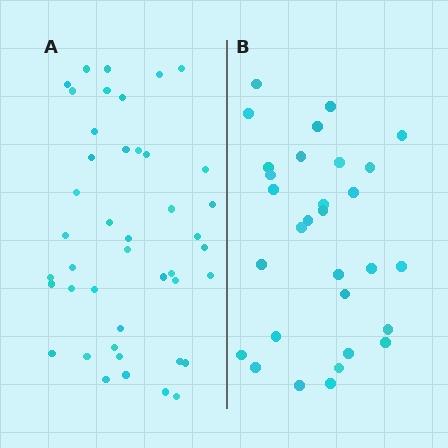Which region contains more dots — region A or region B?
Region A (the left region) has more dots.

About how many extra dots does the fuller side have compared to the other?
Region A has approximately 15 more dots than region B.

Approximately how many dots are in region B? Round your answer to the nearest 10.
About 30 dots.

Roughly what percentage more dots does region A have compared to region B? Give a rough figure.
About 45% more.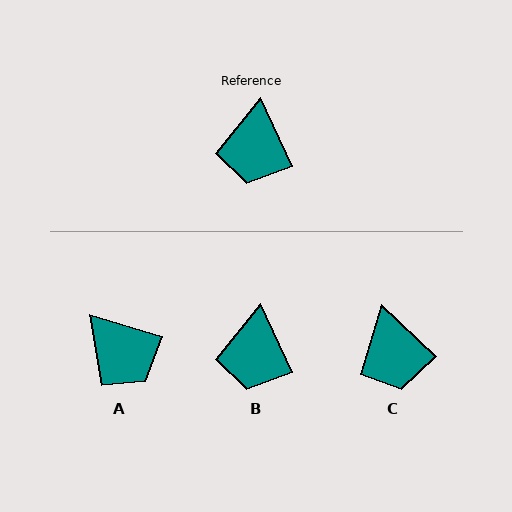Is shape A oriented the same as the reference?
No, it is off by about 49 degrees.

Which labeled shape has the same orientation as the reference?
B.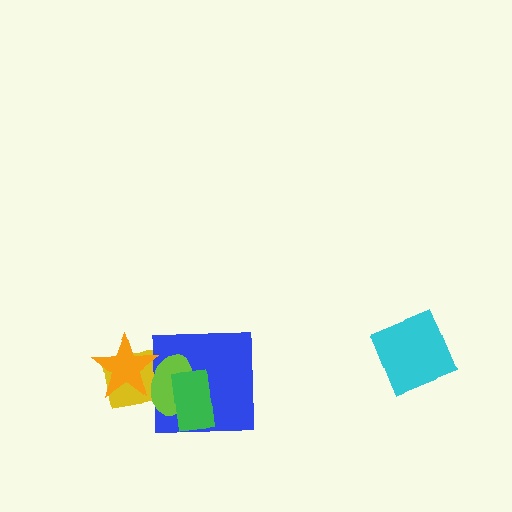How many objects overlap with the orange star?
2 objects overlap with the orange star.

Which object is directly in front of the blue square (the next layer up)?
The lime ellipse is directly in front of the blue square.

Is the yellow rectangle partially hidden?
Yes, it is partially covered by another shape.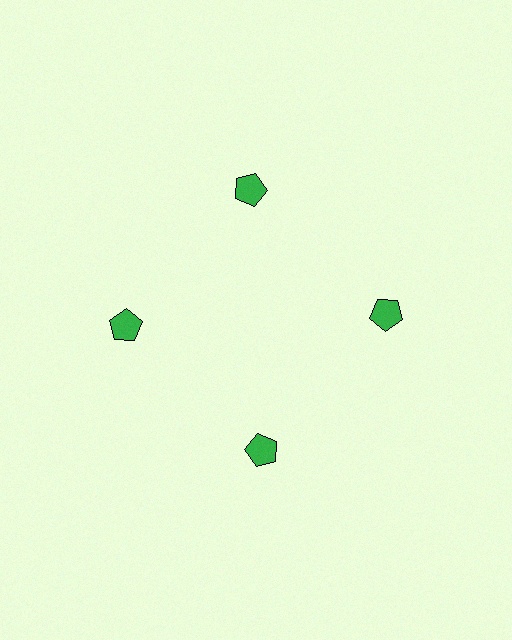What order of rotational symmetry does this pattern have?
This pattern has 4-fold rotational symmetry.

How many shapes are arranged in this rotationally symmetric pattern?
There are 4 shapes, arranged in 4 groups of 1.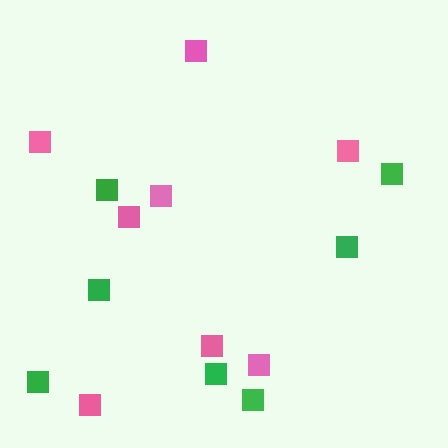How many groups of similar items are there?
There are 2 groups: one group of pink squares (8) and one group of green squares (7).